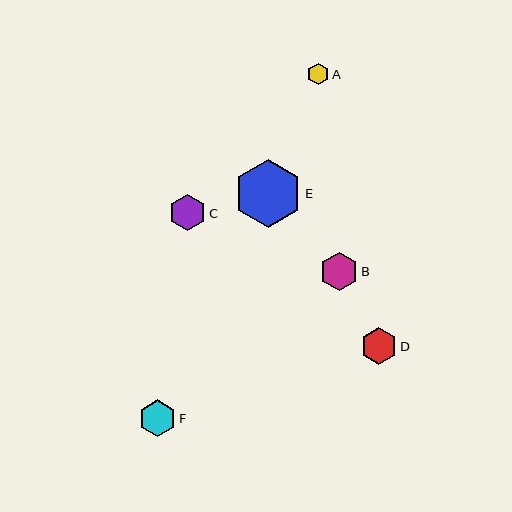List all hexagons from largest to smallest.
From largest to smallest: E, B, F, C, D, A.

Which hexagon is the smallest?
Hexagon A is the smallest with a size of approximately 21 pixels.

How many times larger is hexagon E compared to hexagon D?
Hexagon E is approximately 1.9 times the size of hexagon D.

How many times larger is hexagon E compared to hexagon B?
Hexagon E is approximately 1.8 times the size of hexagon B.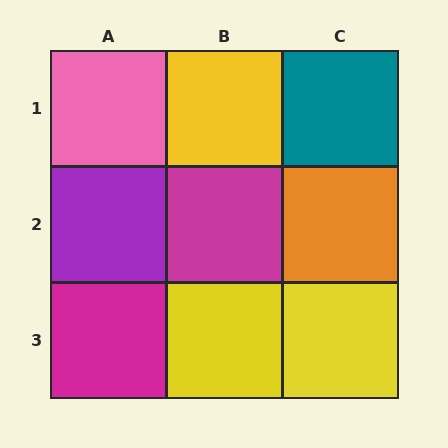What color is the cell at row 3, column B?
Yellow.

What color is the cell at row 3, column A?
Magenta.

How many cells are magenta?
2 cells are magenta.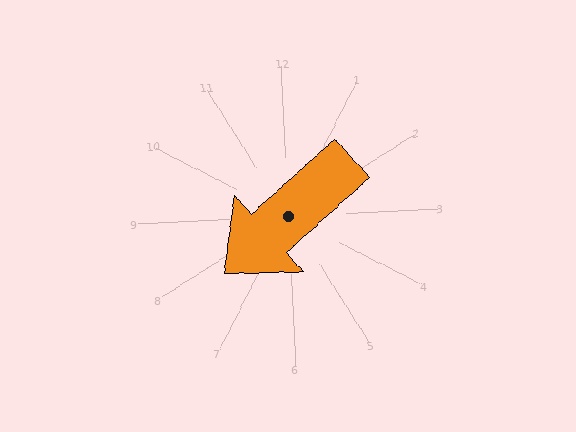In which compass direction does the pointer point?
Southwest.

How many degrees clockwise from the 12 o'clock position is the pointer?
Approximately 231 degrees.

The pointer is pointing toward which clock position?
Roughly 8 o'clock.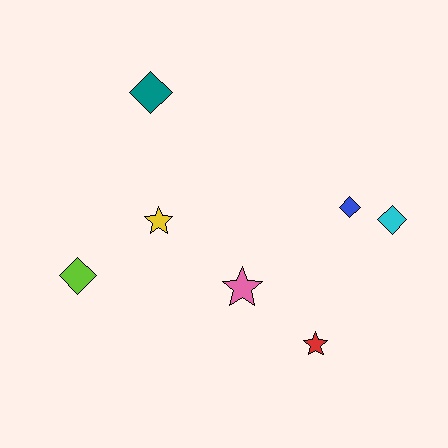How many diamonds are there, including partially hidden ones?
There are 4 diamonds.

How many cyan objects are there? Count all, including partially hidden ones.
There is 1 cyan object.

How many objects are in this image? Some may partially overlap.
There are 7 objects.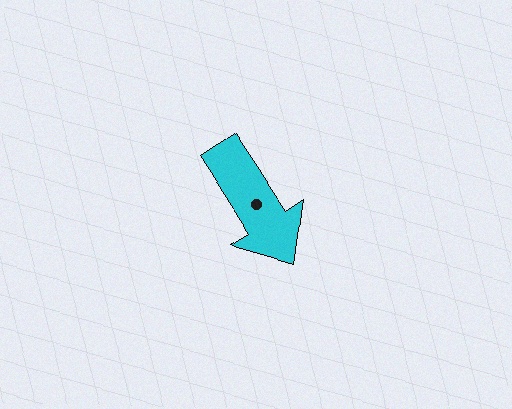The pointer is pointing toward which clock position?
Roughly 5 o'clock.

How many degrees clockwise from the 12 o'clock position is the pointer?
Approximately 147 degrees.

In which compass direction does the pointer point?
Southeast.